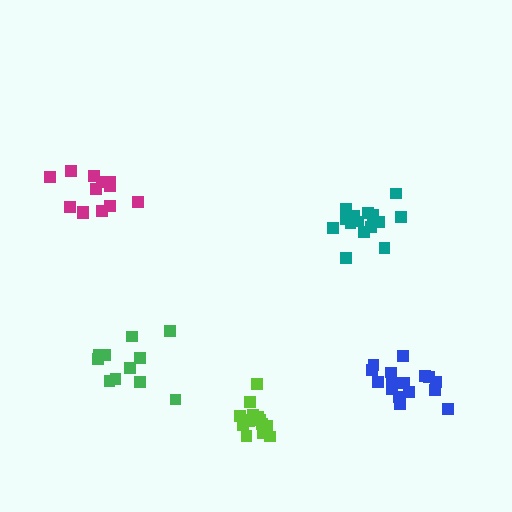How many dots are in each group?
Group 1: 16 dots, Group 2: 17 dots, Group 3: 11 dots, Group 4: 13 dots, Group 5: 15 dots (72 total).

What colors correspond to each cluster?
The clusters are colored: teal, blue, green, magenta, lime.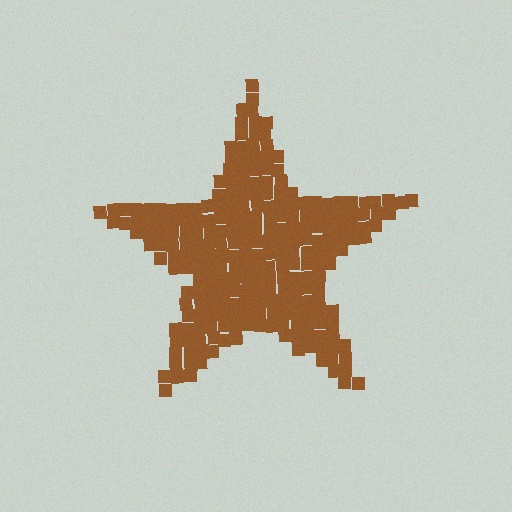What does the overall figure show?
The overall figure shows a star.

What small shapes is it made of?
It is made of small squares.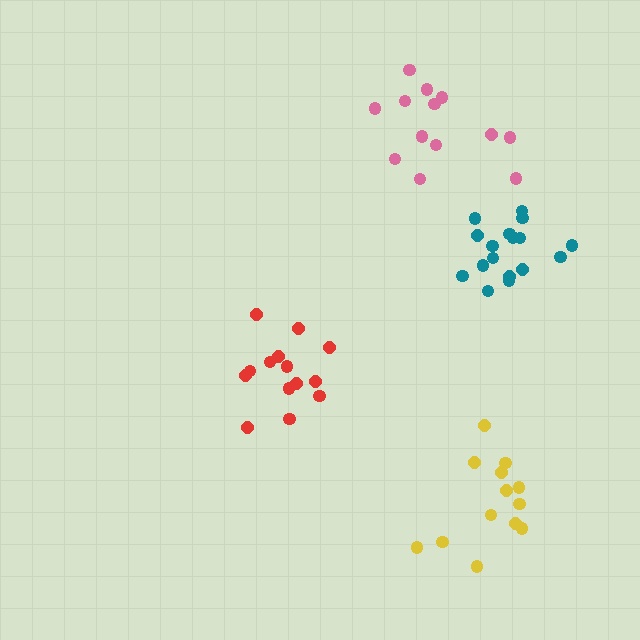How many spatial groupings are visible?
There are 4 spatial groupings.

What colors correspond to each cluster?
The clusters are colored: yellow, red, pink, teal.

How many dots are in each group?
Group 1: 13 dots, Group 2: 14 dots, Group 3: 13 dots, Group 4: 17 dots (57 total).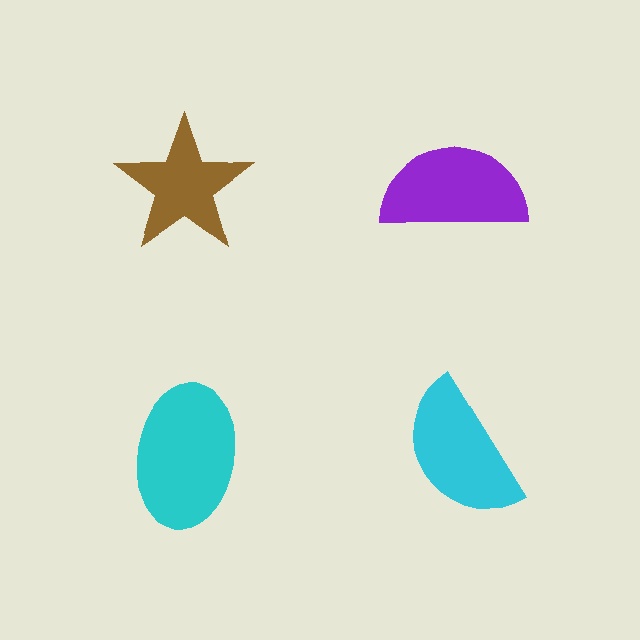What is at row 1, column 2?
A purple semicircle.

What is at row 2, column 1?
A cyan ellipse.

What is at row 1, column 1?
A brown star.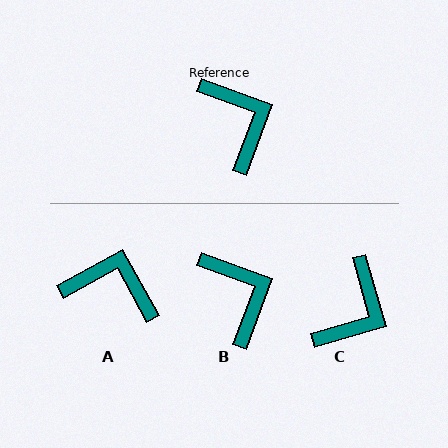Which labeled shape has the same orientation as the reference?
B.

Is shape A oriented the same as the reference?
No, it is off by about 49 degrees.